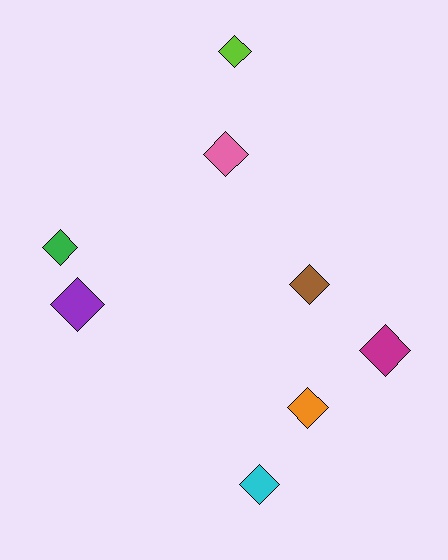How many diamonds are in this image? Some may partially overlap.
There are 8 diamonds.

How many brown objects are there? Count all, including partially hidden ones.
There is 1 brown object.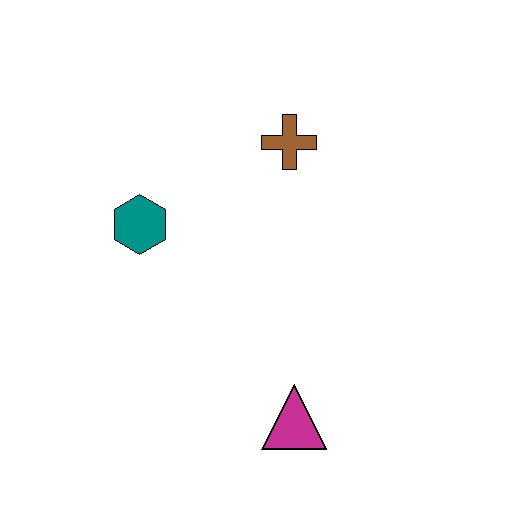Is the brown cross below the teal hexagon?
No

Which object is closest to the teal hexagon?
The brown cross is closest to the teal hexagon.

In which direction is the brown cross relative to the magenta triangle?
The brown cross is above the magenta triangle.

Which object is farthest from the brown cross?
The magenta triangle is farthest from the brown cross.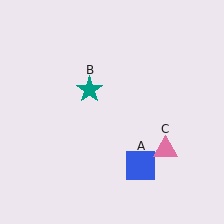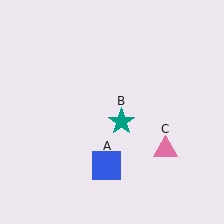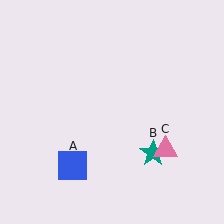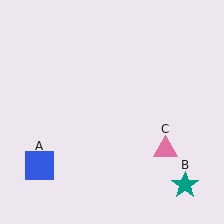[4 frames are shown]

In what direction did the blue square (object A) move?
The blue square (object A) moved left.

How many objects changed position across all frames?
2 objects changed position: blue square (object A), teal star (object B).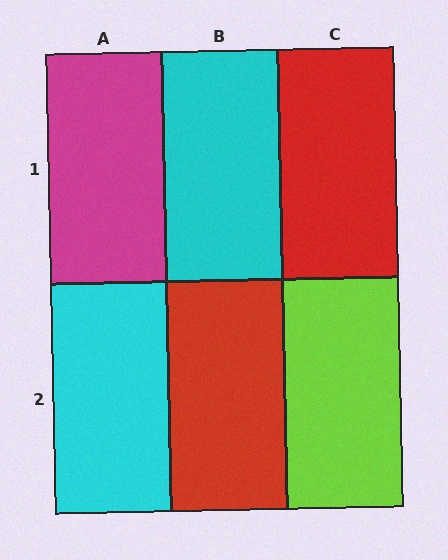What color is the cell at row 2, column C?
Lime.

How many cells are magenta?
1 cell is magenta.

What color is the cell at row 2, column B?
Red.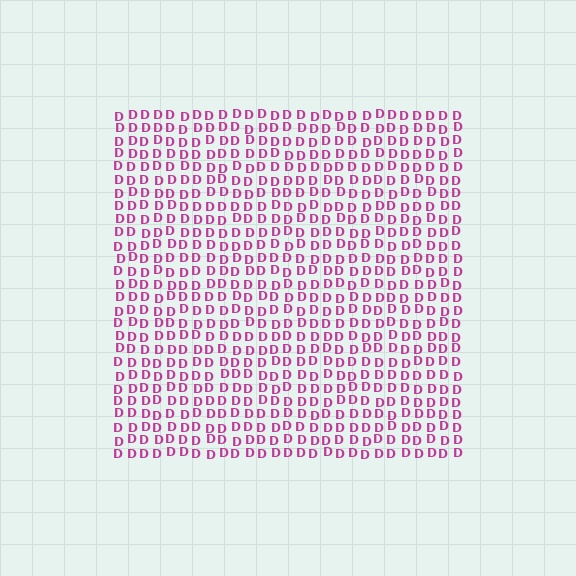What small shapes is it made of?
It is made of small letter D's.